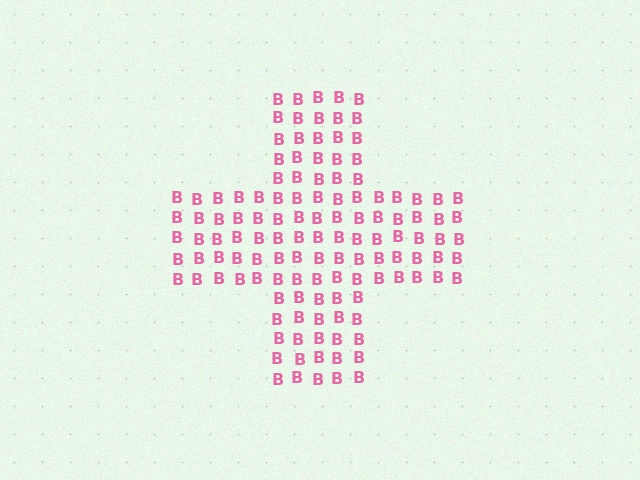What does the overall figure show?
The overall figure shows a cross.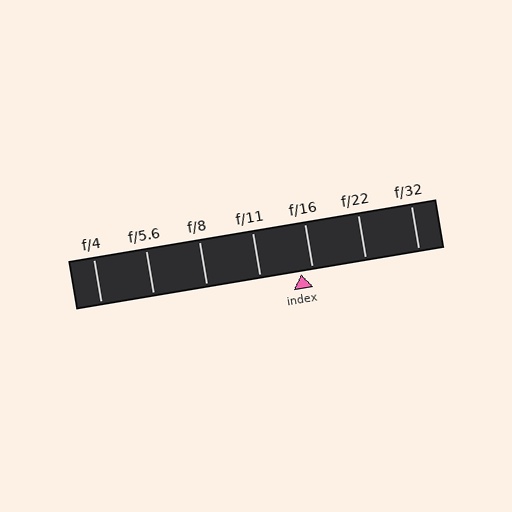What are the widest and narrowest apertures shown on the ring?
The widest aperture shown is f/4 and the narrowest is f/32.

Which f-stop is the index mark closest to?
The index mark is closest to f/16.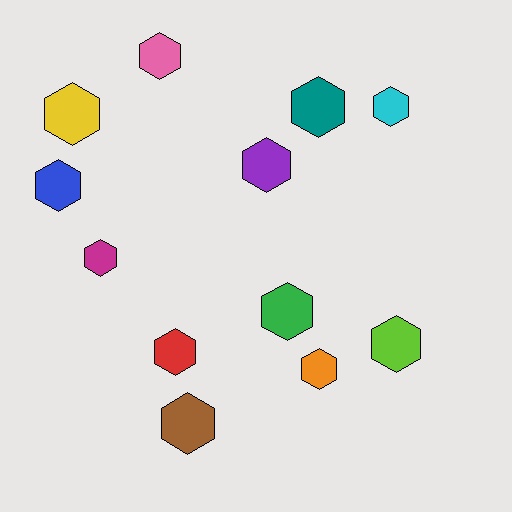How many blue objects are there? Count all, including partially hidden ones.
There is 1 blue object.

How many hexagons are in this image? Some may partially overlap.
There are 12 hexagons.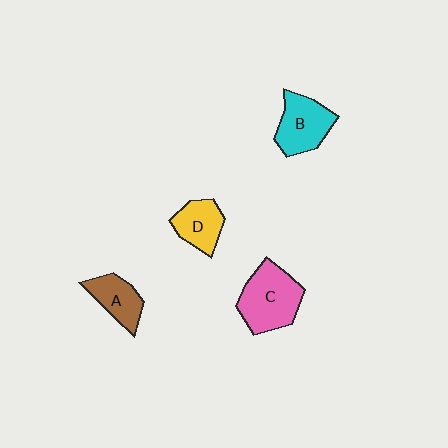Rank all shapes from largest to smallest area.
From largest to smallest: C (pink), B (cyan), D (yellow), A (brown).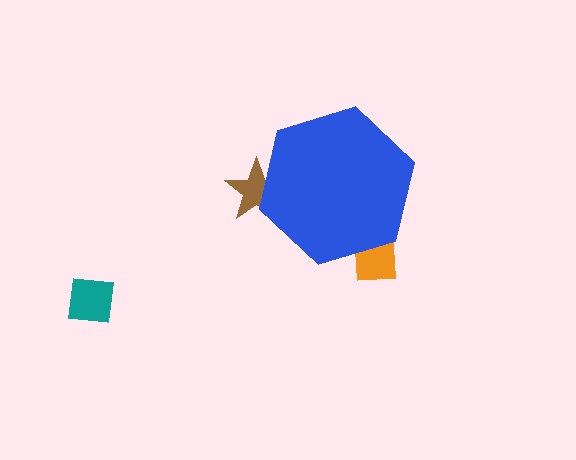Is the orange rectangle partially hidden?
Yes, the orange rectangle is partially hidden behind the blue hexagon.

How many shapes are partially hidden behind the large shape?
2 shapes are partially hidden.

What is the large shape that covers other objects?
A blue hexagon.